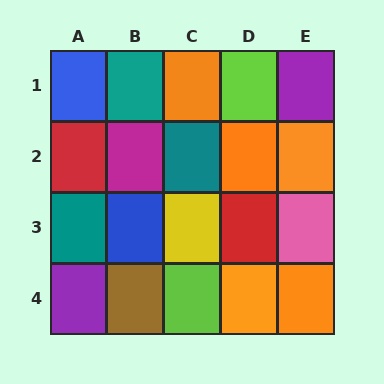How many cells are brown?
1 cell is brown.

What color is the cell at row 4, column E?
Orange.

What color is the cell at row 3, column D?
Red.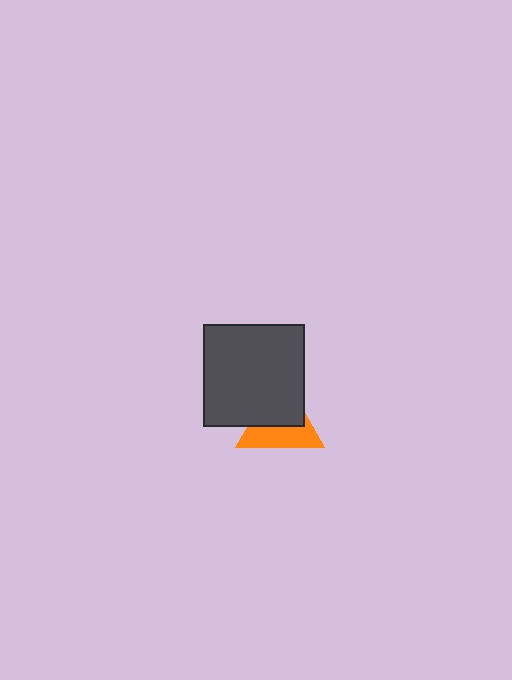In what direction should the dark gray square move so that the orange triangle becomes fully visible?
The dark gray square should move toward the upper-left. That is the shortest direction to clear the overlap and leave the orange triangle fully visible.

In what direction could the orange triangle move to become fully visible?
The orange triangle could move toward the lower-right. That would shift it out from behind the dark gray square entirely.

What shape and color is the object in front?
The object in front is a dark gray square.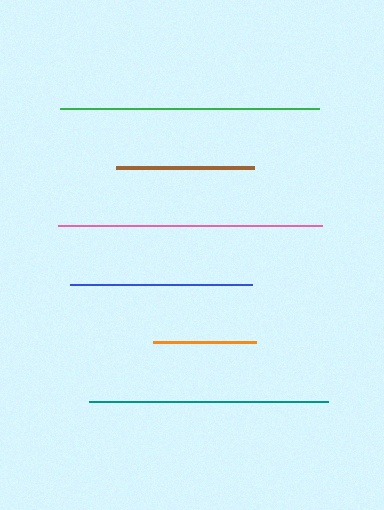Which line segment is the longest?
The pink line is the longest at approximately 264 pixels.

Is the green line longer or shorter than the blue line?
The green line is longer than the blue line.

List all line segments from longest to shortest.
From longest to shortest: pink, green, teal, blue, brown, orange.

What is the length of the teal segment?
The teal segment is approximately 239 pixels long.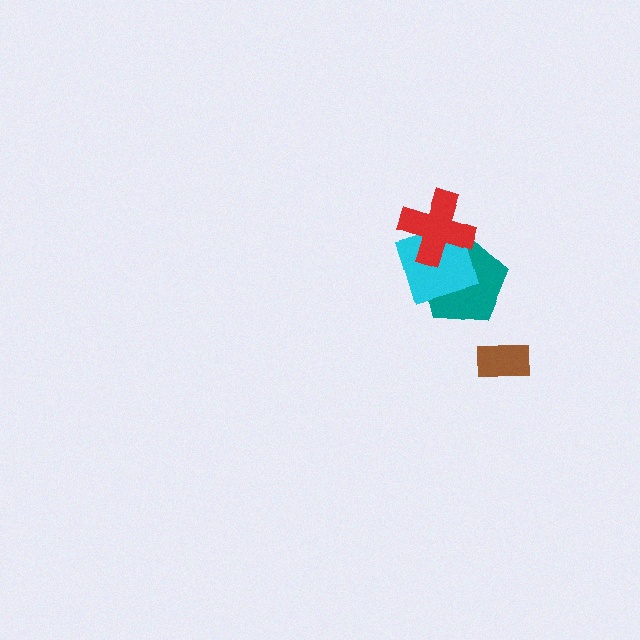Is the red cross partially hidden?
No, no other shape covers it.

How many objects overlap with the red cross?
2 objects overlap with the red cross.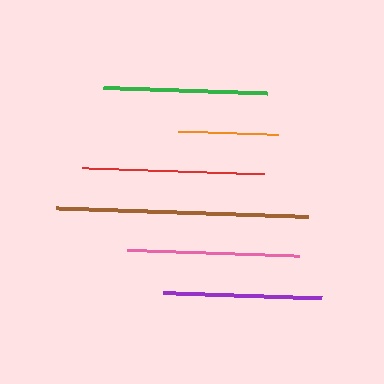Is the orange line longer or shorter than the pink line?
The pink line is longer than the orange line.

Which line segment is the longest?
The brown line is the longest at approximately 251 pixels.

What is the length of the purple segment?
The purple segment is approximately 159 pixels long.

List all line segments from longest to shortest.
From longest to shortest: brown, red, pink, green, purple, orange.